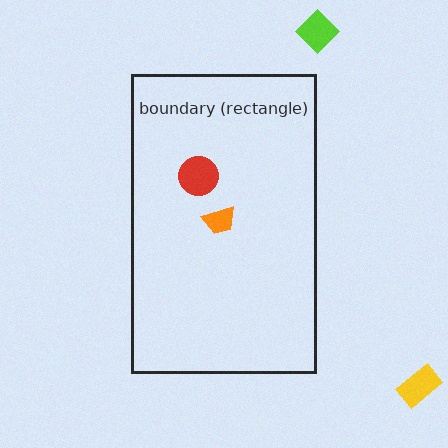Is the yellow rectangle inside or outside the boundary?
Outside.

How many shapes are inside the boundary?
2 inside, 2 outside.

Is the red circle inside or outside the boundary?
Inside.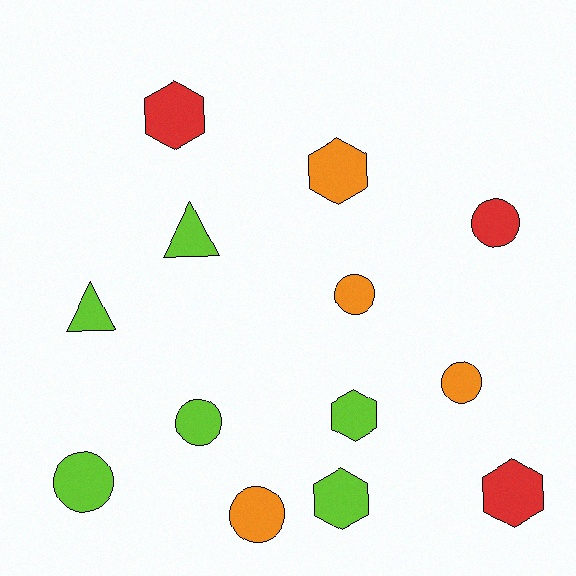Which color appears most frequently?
Lime, with 6 objects.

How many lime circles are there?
There are 2 lime circles.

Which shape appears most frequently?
Circle, with 6 objects.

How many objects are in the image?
There are 13 objects.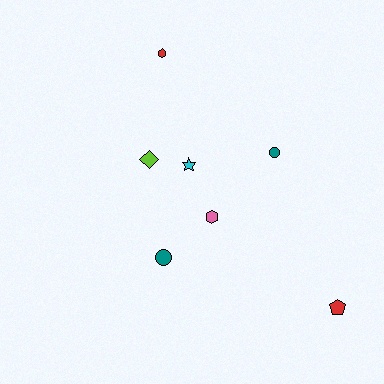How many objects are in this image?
There are 7 objects.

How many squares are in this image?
There are no squares.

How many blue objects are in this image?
There are no blue objects.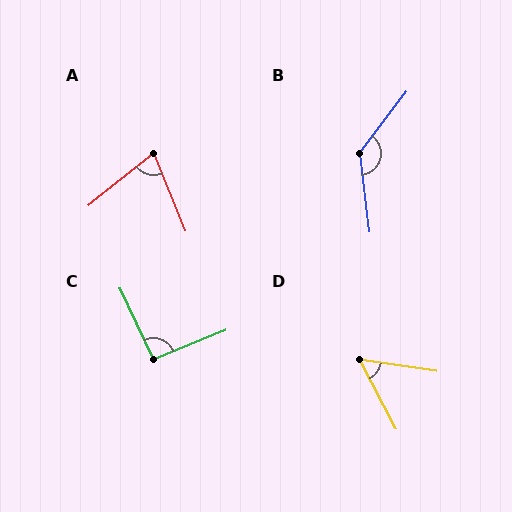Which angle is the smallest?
D, at approximately 54 degrees.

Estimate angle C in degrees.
Approximately 93 degrees.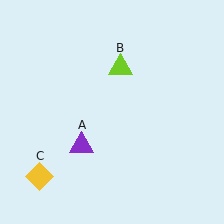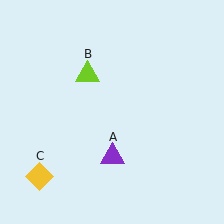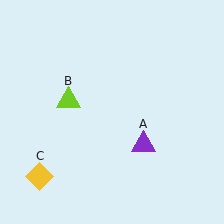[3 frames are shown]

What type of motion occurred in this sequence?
The purple triangle (object A), lime triangle (object B) rotated counterclockwise around the center of the scene.